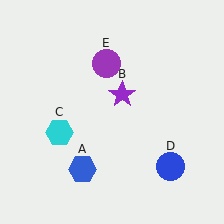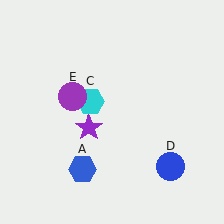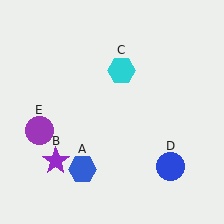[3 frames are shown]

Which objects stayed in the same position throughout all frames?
Blue hexagon (object A) and blue circle (object D) remained stationary.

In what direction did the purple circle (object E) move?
The purple circle (object E) moved down and to the left.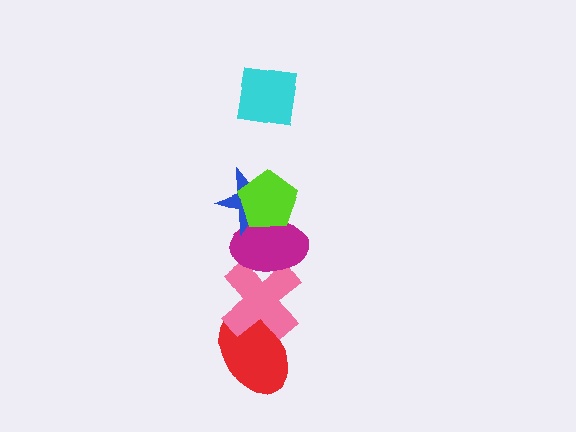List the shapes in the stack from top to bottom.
From top to bottom: the cyan square, the lime pentagon, the blue star, the magenta ellipse, the pink cross, the red ellipse.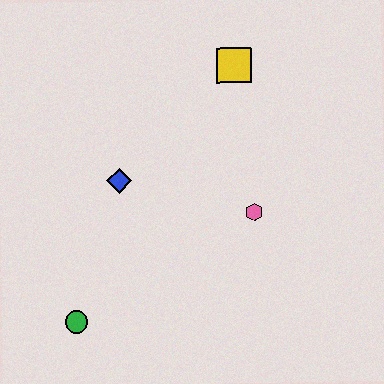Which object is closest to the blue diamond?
The pink hexagon is closest to the blue diamond.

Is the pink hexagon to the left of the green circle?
No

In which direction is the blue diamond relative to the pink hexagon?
The blue diamond is to the left of the pink hexagon.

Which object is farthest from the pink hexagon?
The green circle is farthest from the pink hexagon.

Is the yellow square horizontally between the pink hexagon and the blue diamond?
Yes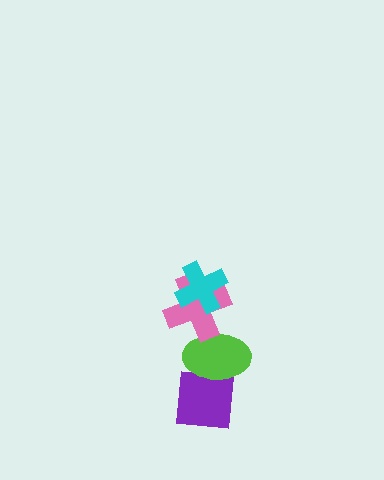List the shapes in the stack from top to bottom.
From top to bottom: the cyan cross, the pink cross, the lime ellipse, the purple square.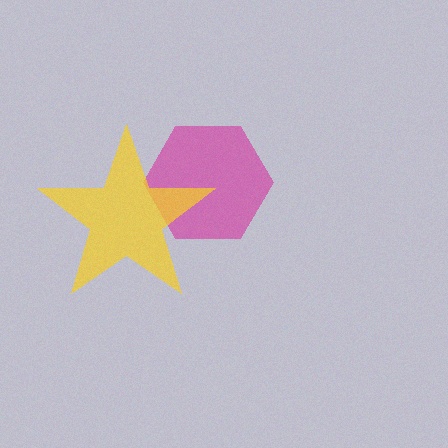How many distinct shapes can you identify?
There are 2 distinct shapes: a magenta hexagon, a yellow star.